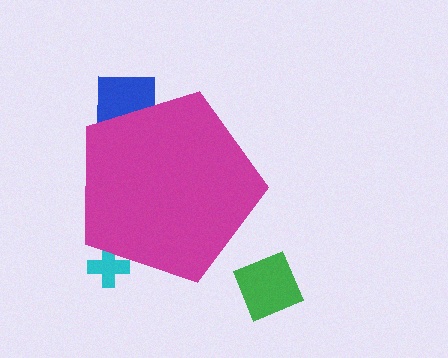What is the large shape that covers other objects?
A magenta pentagon.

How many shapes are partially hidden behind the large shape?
2 shapes are partially hidden.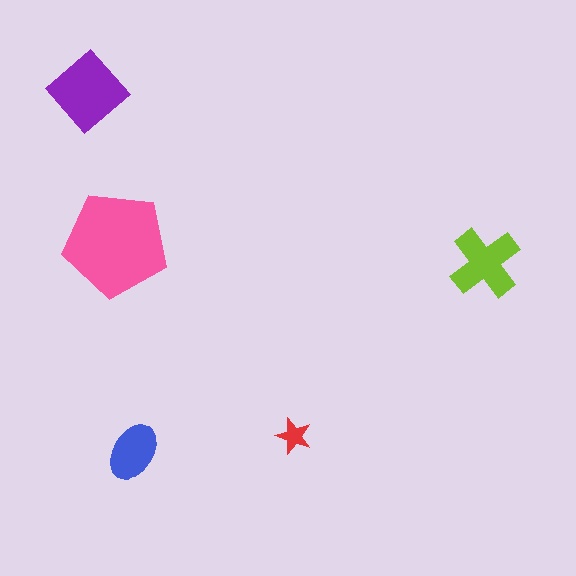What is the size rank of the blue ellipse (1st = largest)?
4th.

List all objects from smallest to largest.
The red star, the blue ellipse, the lime cross, the purple diamond, the pink pentagon.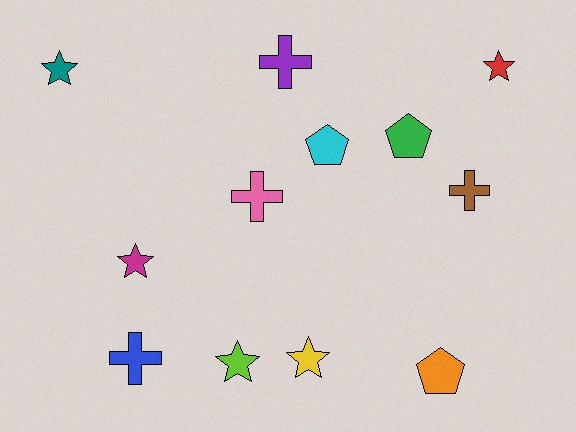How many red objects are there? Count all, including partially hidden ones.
There is 1 red object.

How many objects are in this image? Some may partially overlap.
There are 12 objects.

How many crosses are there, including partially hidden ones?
There are 4 crosses.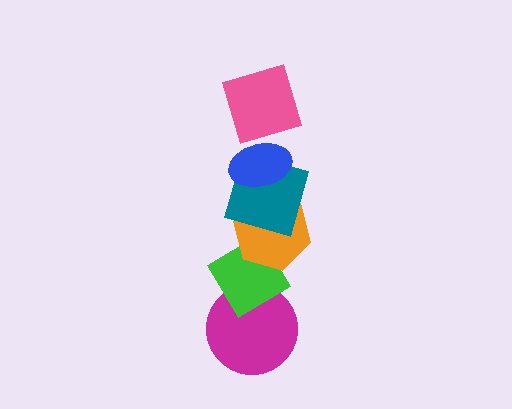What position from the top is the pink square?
The pink square is 1st from the top.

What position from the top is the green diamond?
The green diamond is 5th from the top.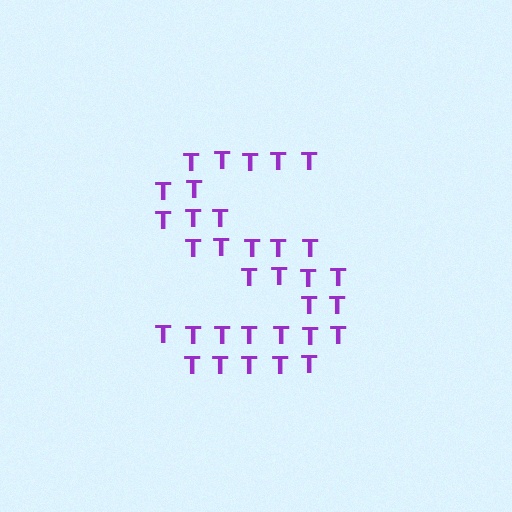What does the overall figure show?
The overall figure shows the letter S.